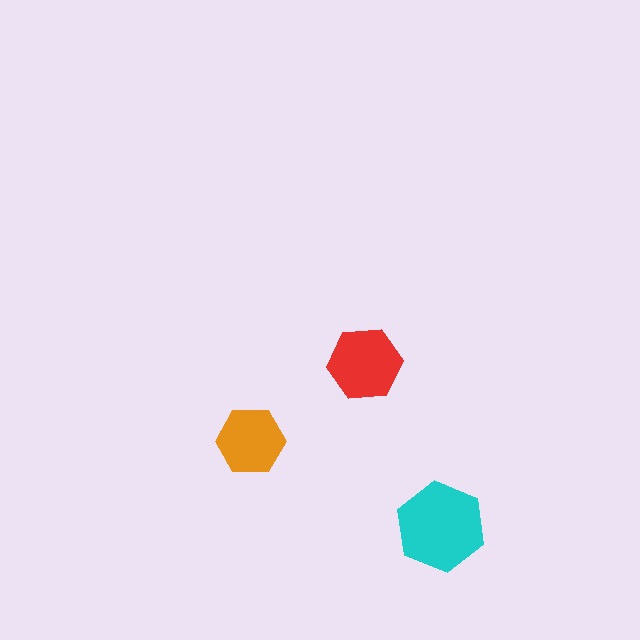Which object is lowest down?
The cyan hexagon is bottommost.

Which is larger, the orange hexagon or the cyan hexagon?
The cyan one.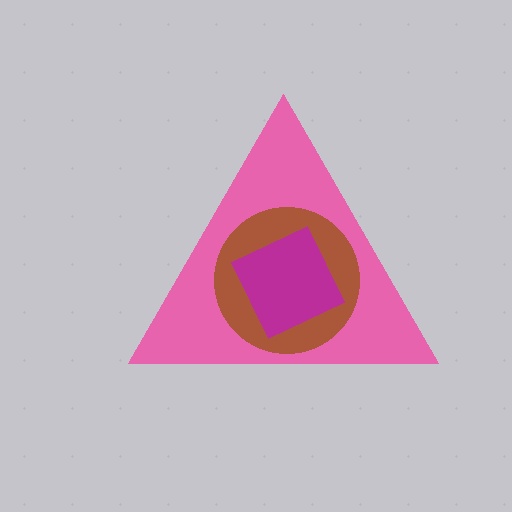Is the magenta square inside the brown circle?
Yes.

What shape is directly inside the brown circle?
The magenta square.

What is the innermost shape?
The magenta square.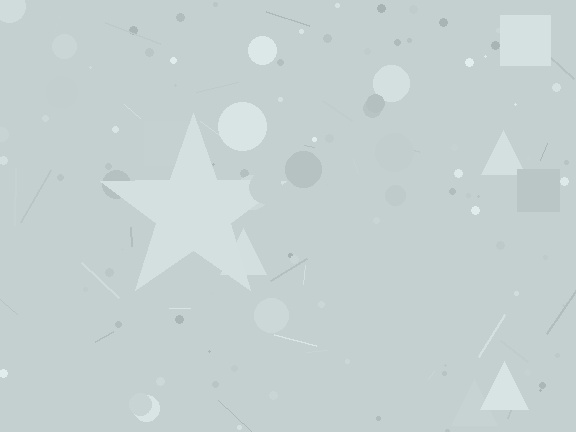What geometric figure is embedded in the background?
A star is embedded in the background.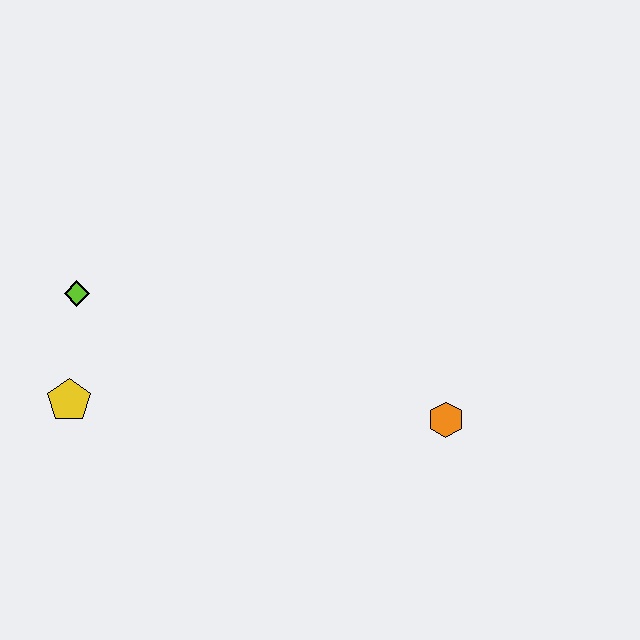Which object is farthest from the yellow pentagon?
The orange hexagon is farthest from the yellow pentagon.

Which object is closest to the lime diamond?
The yellow pentagon is closest to the lime diamond.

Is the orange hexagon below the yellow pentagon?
Yes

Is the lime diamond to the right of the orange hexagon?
No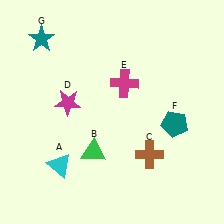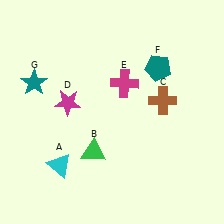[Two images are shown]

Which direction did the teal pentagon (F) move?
The teal pentagon (F) moved up.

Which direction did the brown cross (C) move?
The brown cross (C) moved up.